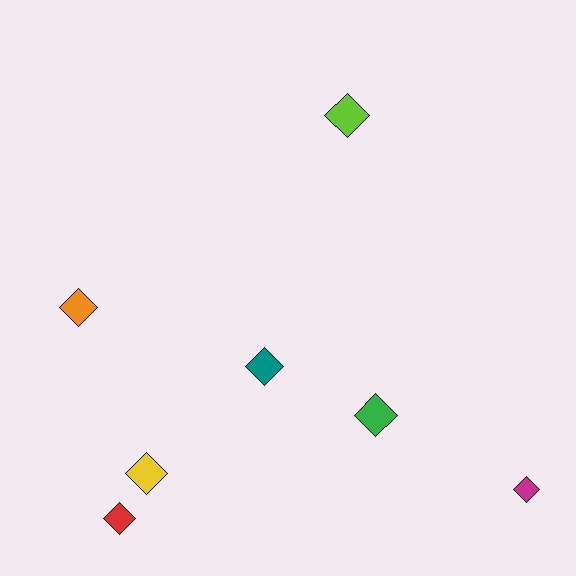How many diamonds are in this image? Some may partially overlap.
There are 7 diamonds.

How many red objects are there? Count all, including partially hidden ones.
There is 1 red object.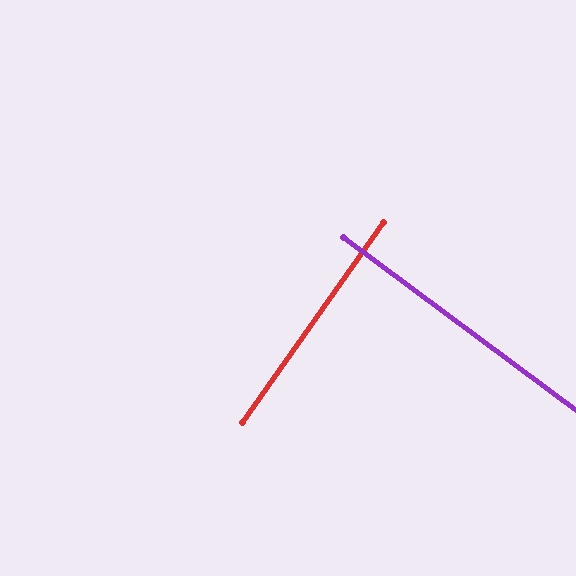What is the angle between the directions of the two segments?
Approximately 88 degrees.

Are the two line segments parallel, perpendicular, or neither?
Perpendicular — they meet at approximately 88°.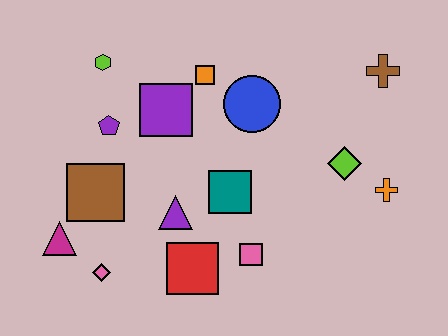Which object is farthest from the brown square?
The brown cross is farthest from the brown square.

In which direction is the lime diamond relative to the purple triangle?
The lime diamond is to the right of the purple triangle.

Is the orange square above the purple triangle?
Yes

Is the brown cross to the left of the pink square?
No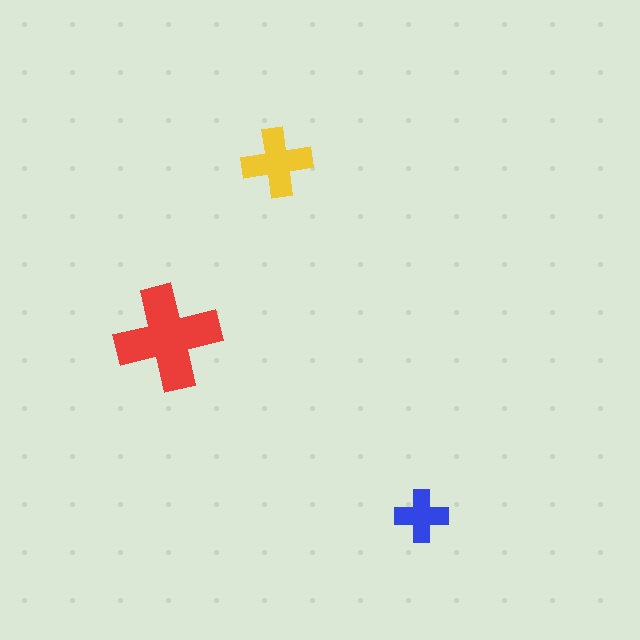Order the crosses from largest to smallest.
the red one, the yellow one, the blue one.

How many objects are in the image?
There are 3 objects in the image.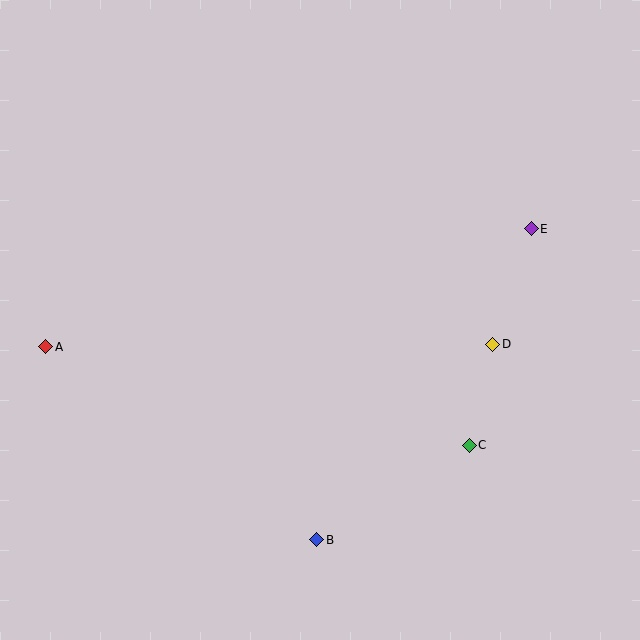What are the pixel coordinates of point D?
Point D is at (493, 344).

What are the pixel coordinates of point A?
Point A is at (46, 347).